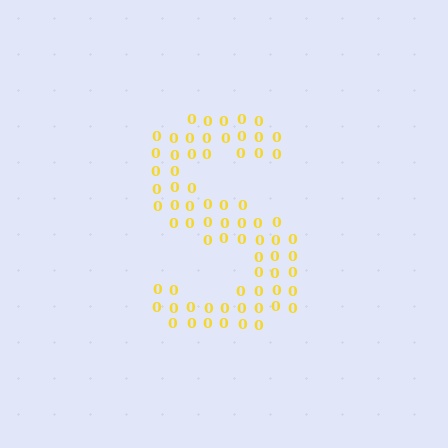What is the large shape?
The large shape is the letter S.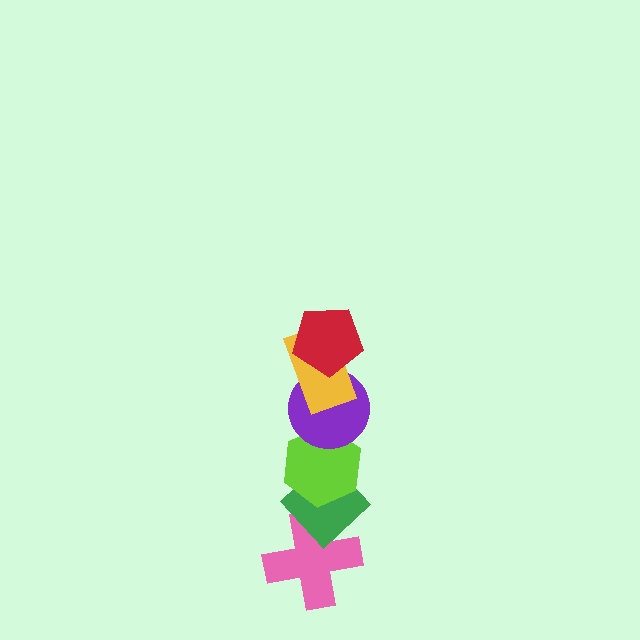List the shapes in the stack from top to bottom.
From top to bottom: the red pentagon, the yellow rectangle, the purple circle, the lime hexagon, the green diamond, the pink cross.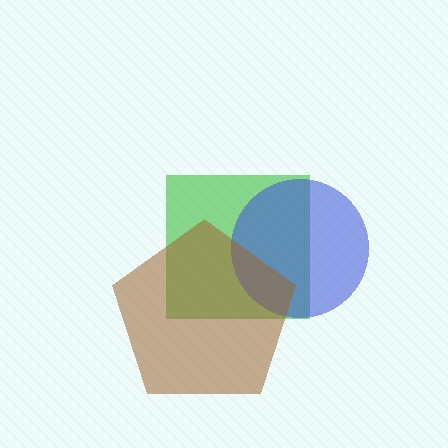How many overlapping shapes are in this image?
There are 3 overlapping shapes in the image.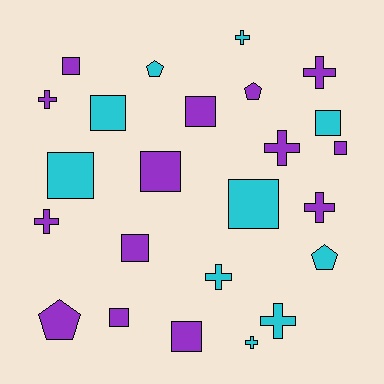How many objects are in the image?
There are 24 objects.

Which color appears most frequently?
Purple, with 14 objects.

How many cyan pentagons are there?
There are 2 cyan pentagons.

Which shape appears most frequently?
Square, with 11 objects.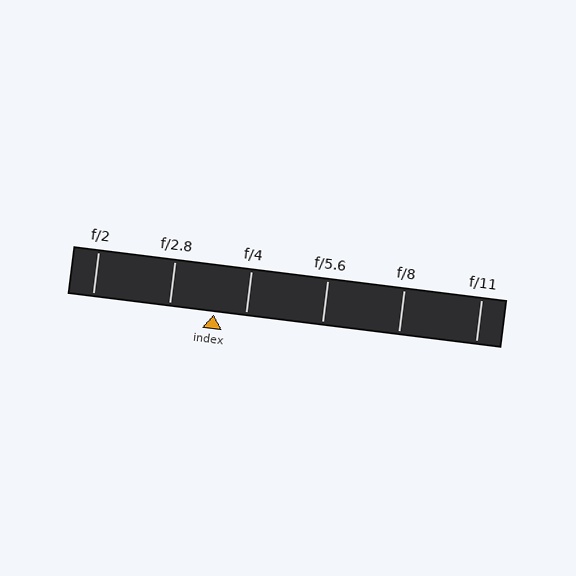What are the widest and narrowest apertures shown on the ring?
The widest aperture shown is f/2 and the narrowest is f/11.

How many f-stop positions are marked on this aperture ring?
There are 6 f-stop positions marked.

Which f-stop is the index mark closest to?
The index mark is closest to f/4.